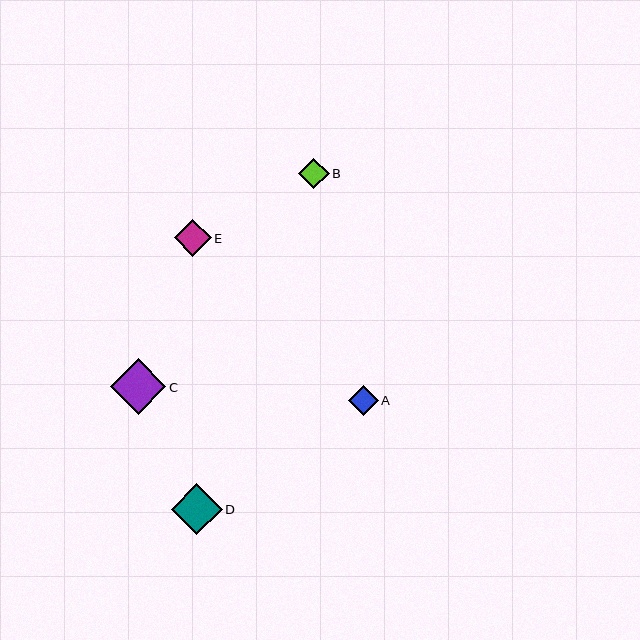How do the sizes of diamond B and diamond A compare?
Diamond B and diamond A are approximately the same size.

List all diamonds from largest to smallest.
From largest to smallest: C, D, E, B, A.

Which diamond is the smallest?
Diamond A is the smallest with a size of approximately 30 pixels.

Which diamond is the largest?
Diamond C is the largest with a size of approximately 56 pixels.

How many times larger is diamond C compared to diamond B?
Diamond C is approximately 1.9 times the size of diamond B.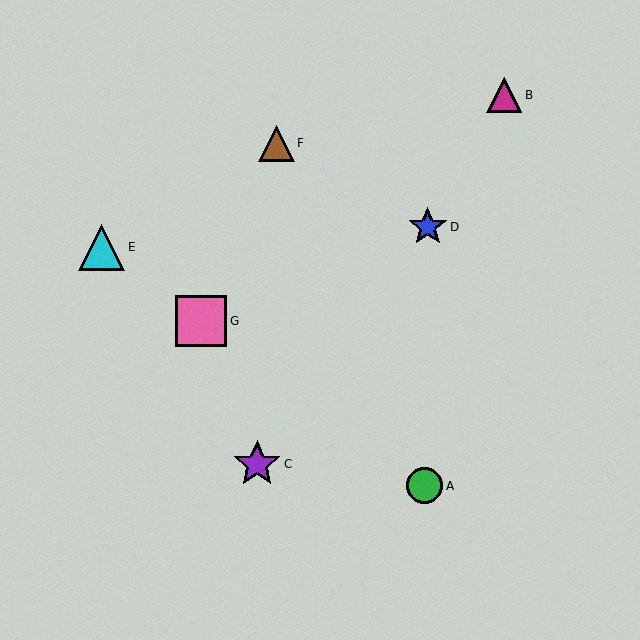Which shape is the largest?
The pink square (labeled G) is the largest.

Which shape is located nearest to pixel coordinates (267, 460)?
The purple star (labeled C) at (257, 464) is nearest to that location.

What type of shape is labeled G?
Shape G is a pink square.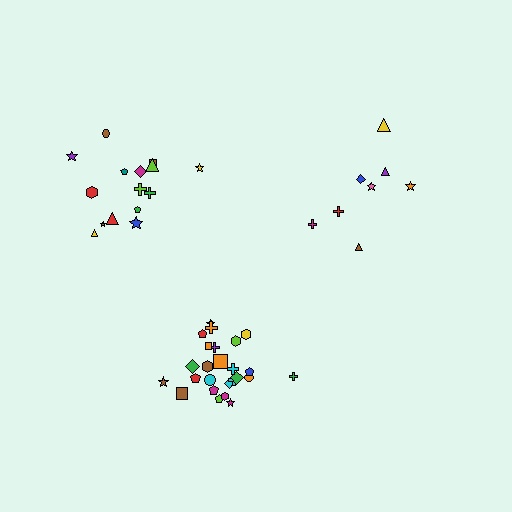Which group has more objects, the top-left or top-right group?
The top-left group.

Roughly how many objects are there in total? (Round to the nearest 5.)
Roughly 50 objects in total.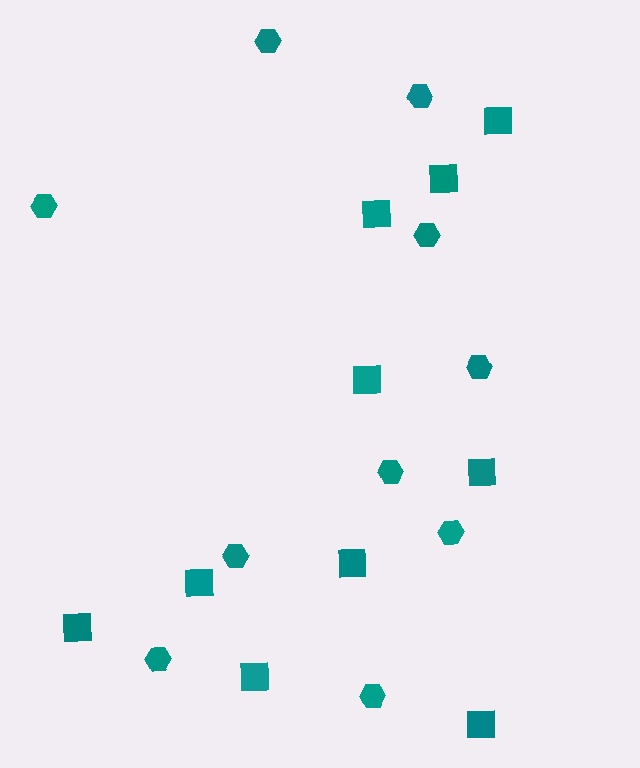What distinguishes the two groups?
There are 2 groups: one group of hexagons (10) and one group of squares (10).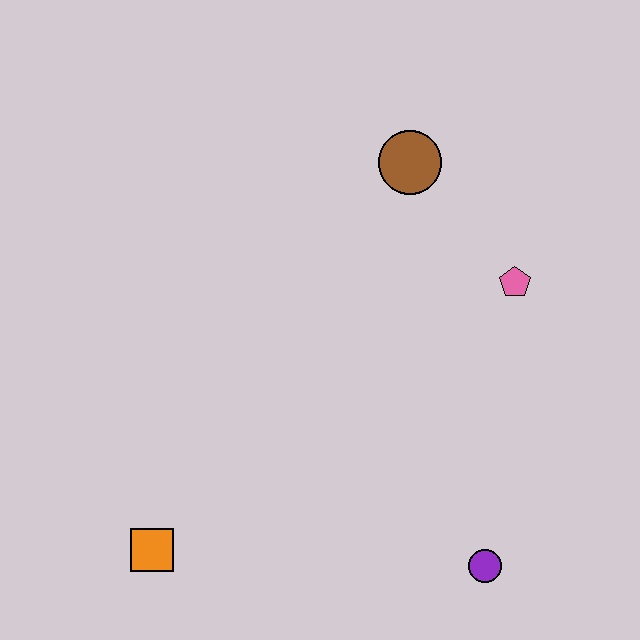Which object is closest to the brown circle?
The pink pentagon is closest to the brown circle.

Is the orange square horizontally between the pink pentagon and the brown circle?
No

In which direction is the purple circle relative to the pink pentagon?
The purple circle is below the pink pentagon.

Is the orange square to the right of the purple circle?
No